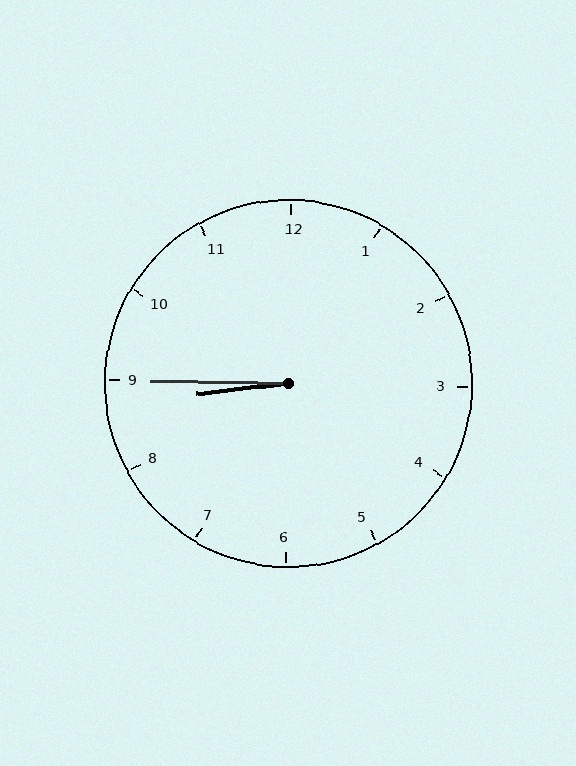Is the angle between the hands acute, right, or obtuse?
It is acute.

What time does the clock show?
8:45.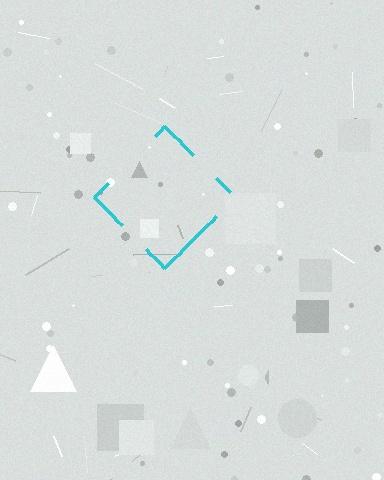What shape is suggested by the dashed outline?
The dashed outline suggests a diamond.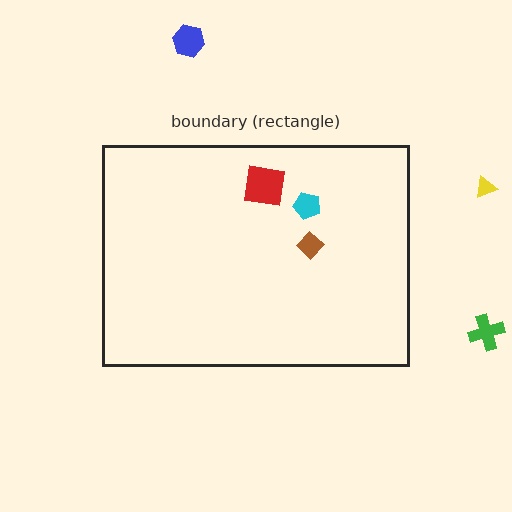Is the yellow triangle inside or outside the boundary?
Outside.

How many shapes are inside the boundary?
3 inside, 3 outside.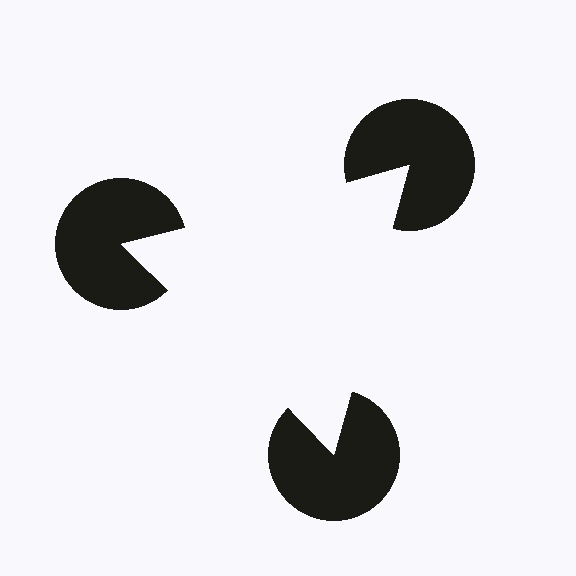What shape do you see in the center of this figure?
An illusory triangle — its edges are inferred from the aligned wedge cuts in the pac-man discs, not physically drawn.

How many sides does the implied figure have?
3 sides.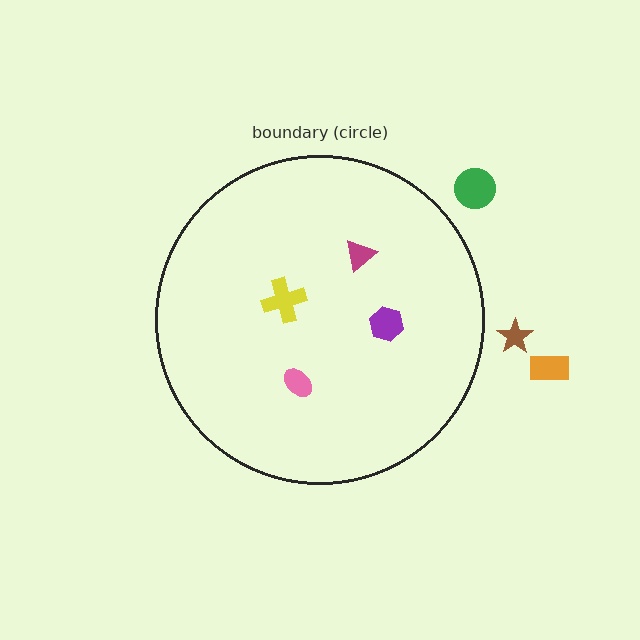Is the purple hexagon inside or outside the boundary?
Inside.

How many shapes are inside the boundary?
4 inside, 3 outside.